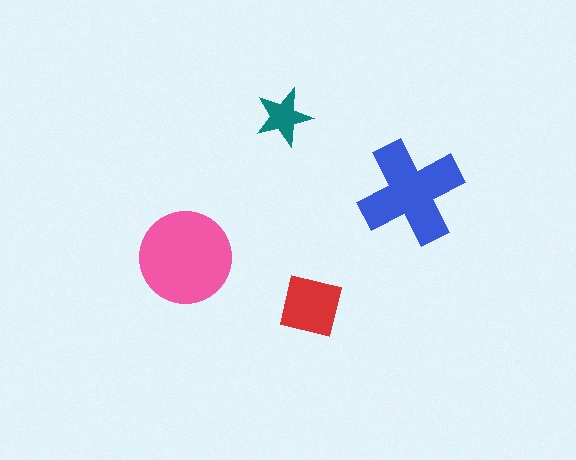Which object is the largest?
The pink circle.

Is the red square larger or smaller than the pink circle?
Smaller.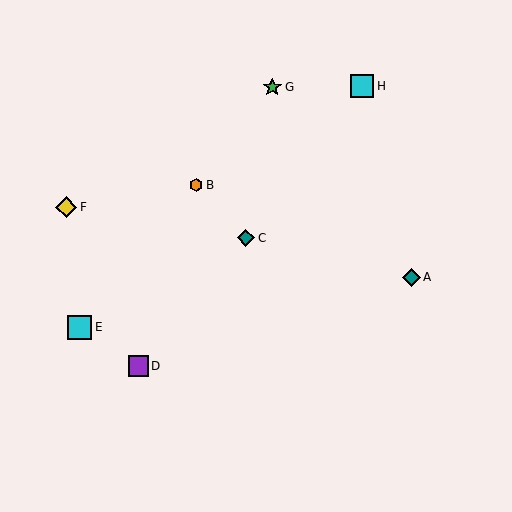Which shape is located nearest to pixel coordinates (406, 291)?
The teal diamond (labeled A) at (412, 277) is nearest to that location.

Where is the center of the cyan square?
The center of the cyan square is at (362, 86).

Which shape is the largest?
The cyan square (labeled E) is the largest.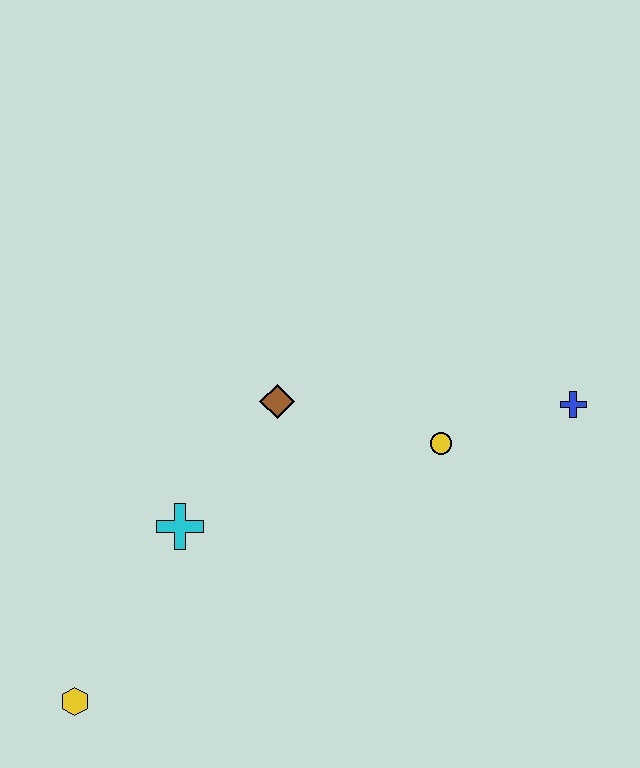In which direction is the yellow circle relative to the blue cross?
The yellow circle is to the left of the blue cross.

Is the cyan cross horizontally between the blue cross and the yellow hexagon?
Yes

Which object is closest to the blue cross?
The yellow circle is closest to the blue cross.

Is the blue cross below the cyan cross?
No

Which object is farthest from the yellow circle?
The yellow hexagon is farthest from the yellow circle.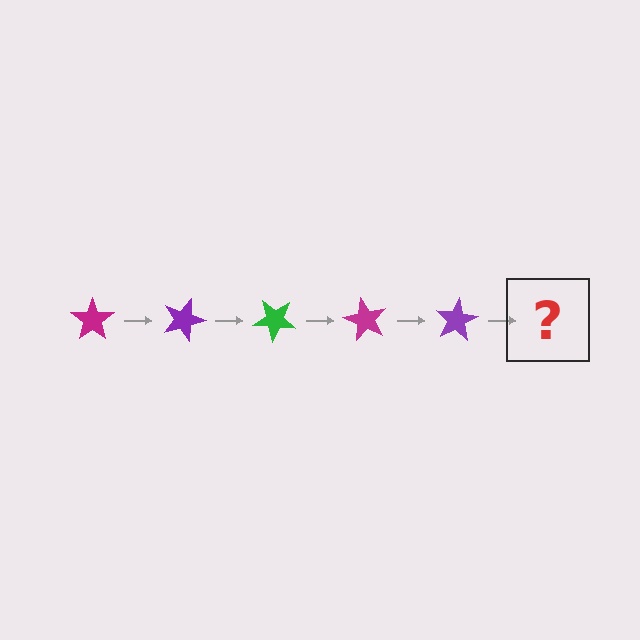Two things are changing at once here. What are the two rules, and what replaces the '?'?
The two rules are that it rotates 20 degrees each step and the color cycles through magenta, purple, and green. The '?' should be a green star, rotated 100 degrees from the start.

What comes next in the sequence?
The next element should be a green star, rotated 100 degrees from the start.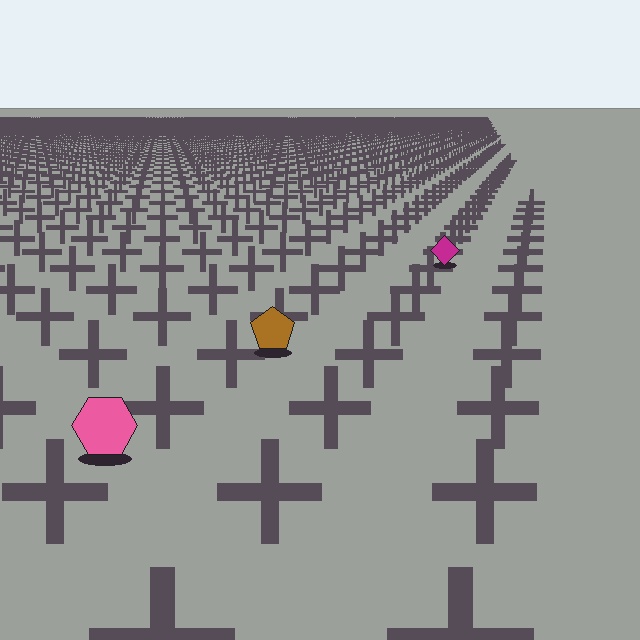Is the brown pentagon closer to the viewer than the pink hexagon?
No. The pink hexagon is closer — you can tell from the texture gradient: the ground texture is coarser near it.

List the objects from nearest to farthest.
From nearest to farthest: the pink hexagon, the brown pentagon, the magenta diamond.